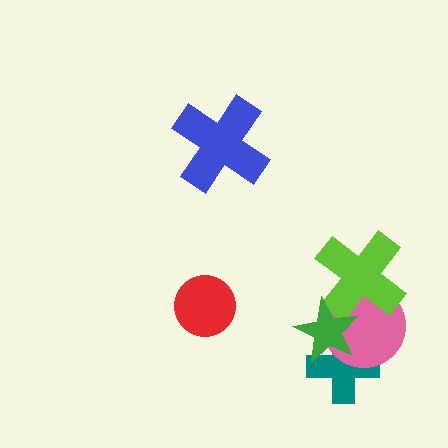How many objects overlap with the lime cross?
2 objects overlap with the lime cross.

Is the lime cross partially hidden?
Yes, it is partially covered by another shape.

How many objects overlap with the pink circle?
3 objects overlap with the pink circle.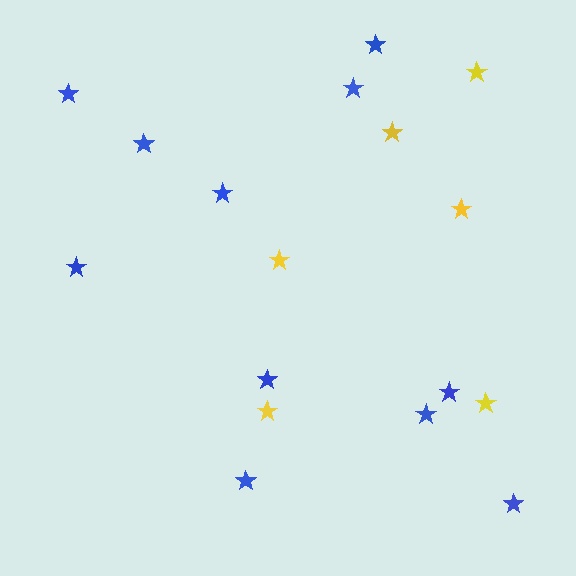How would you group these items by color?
There are 2 groups: one group of blue stars (11) and one group of yellow stars (6).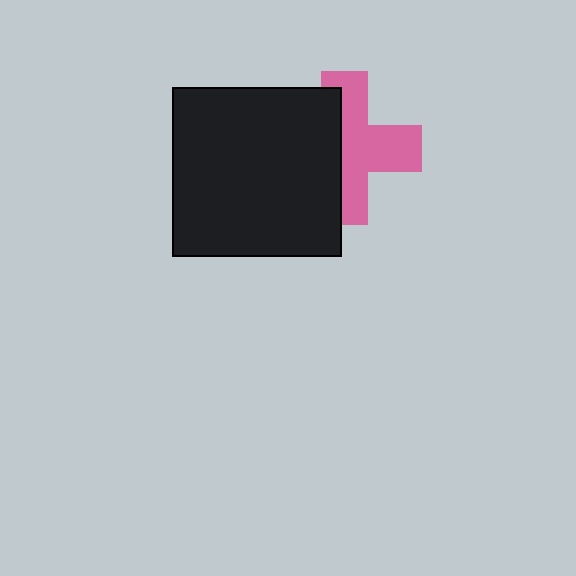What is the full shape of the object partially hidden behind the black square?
The partially hidden object is a pink cross.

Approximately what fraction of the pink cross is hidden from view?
Roughly 44% of the pink cross is hidden behind the black square.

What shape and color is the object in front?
The object in front is a black square.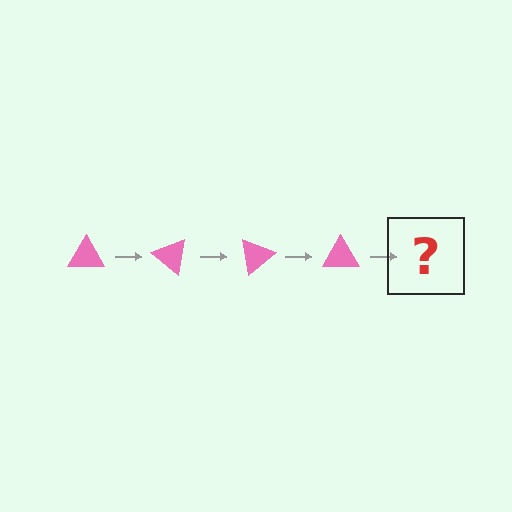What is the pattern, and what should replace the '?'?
The pattern is that the triangle rotates 40 degrees each step. The '?' should be a pink triangle rotated 160 degrees.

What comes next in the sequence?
The next element should be a pink triangle rotated 160 degrees.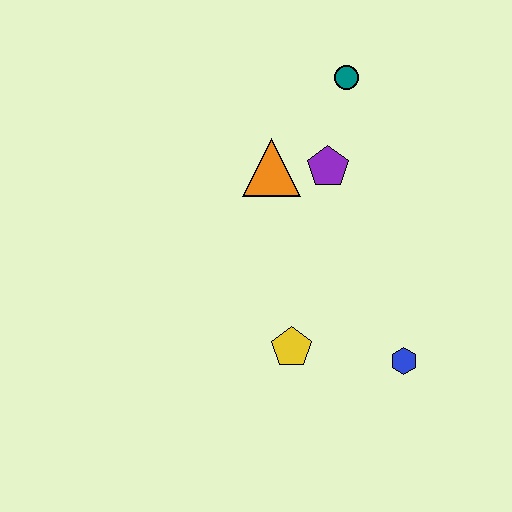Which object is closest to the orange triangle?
The purple pentagon is closest to the orange triangle.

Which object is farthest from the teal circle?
The blue hexagon is farthest from the teal circle.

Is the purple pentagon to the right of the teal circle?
No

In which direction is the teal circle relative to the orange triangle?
The teal circle is above the orange triangle.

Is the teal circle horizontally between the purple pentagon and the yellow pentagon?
No